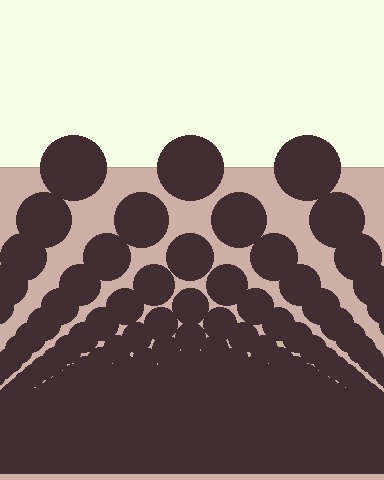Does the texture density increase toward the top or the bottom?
Density increases toward the bottom.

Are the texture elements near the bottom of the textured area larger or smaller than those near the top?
Smaller. The gradient is inverted — elements near the bottom are smaller and denser.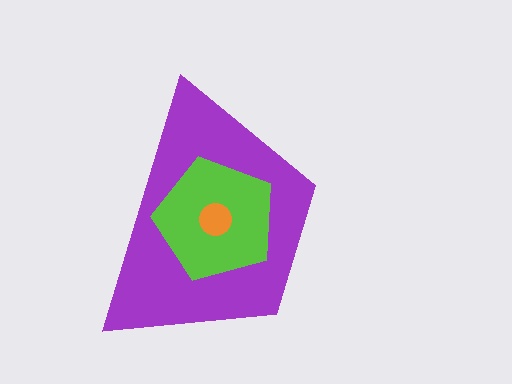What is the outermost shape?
The purple trapezoid.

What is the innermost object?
The orange circle.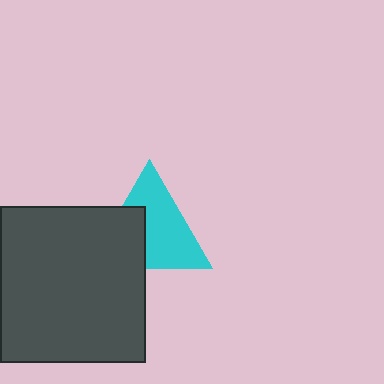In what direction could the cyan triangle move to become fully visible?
The cyan triangle could move toward the upper-right. That would shift it out from behind the dark gray rectangle entirely.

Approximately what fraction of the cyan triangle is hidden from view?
Roughly 37% of the cyan triangle is hidden behind the dark gray rectangle.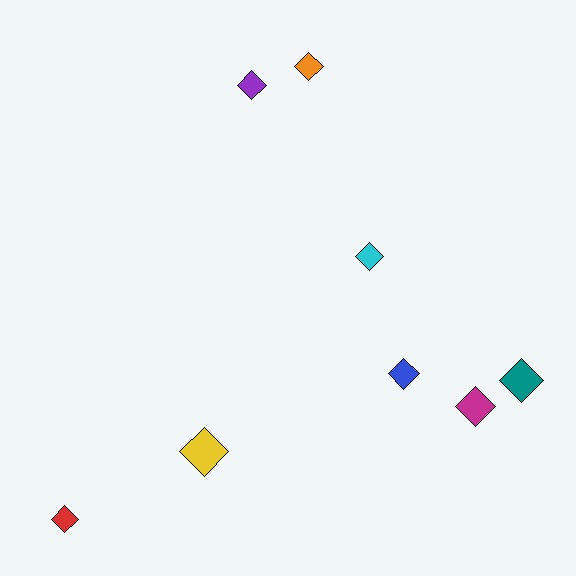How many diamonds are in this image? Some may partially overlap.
There are 8 diamonds.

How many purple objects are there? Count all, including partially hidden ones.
There is 1 purple object.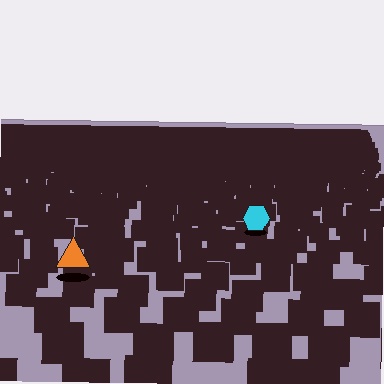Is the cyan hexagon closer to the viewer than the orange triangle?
No. The orange triangle is closer — you can tell from the texture gradient: the ground texture is coarser near it.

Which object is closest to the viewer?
The orange triangle is closest. The texture marks near it are larger and more spread out.